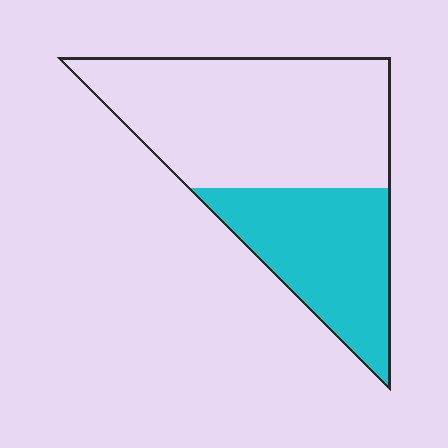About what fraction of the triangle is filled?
About three eighths (3/8).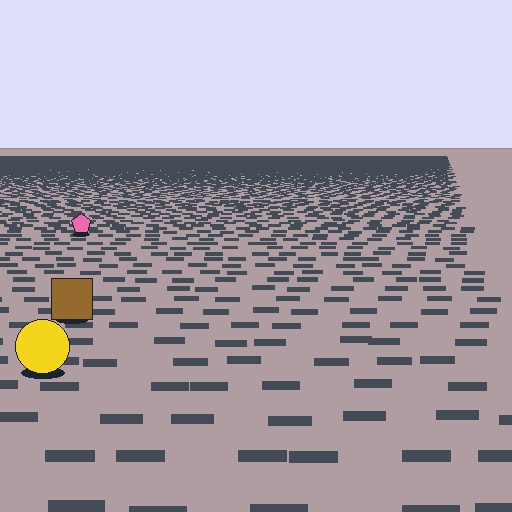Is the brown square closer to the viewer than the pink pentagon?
Yes. The brown square is closer — you can tell from the texture gradient: the ground texture is coarser near it.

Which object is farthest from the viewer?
The pink pentagon is farthest from the viewer. It appears smaller and the ground texture around it is denser.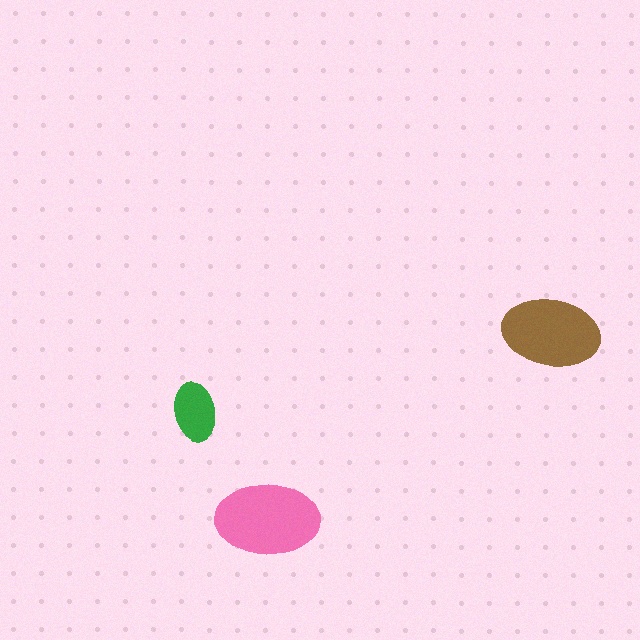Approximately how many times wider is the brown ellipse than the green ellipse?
About 1.5 times wider.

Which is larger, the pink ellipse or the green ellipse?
The pink one.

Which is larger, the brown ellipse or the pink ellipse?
The pink one.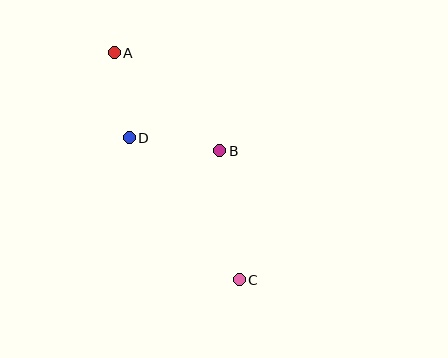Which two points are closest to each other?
Points A and D are closest to each other.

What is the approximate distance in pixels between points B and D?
The distance between B and D is approximately 91 pixels.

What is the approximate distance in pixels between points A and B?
The distance between A and B is approximately 144 pixels.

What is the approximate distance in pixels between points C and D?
The distance between C and D is approximately 180 pixels.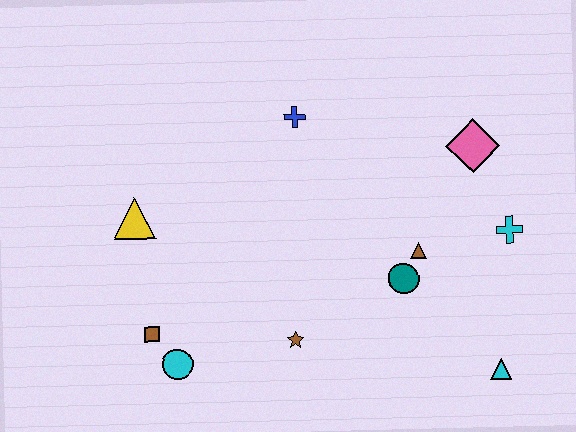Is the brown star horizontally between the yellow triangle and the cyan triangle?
Yes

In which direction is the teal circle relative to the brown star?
The teal circle is to the right of the brown star.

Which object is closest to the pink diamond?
The cyan cross is closest to the pink diamond.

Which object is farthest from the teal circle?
The yellow triangle is farthest from the teal circle.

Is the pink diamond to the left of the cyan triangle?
Yes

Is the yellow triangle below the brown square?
No